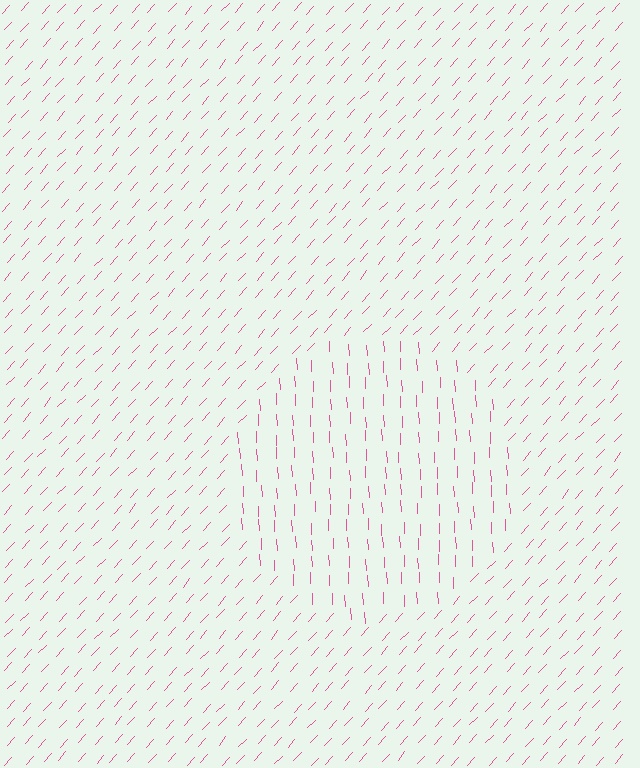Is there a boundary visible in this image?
Yes, there is a texture boundary formed by a change in line orientation.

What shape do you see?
I see a circle.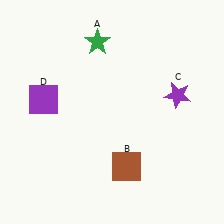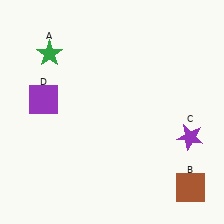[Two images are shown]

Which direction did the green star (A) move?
The green star (A) moved left.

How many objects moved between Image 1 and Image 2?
3 objects moved between the two images.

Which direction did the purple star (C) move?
The purple star (C) moved down.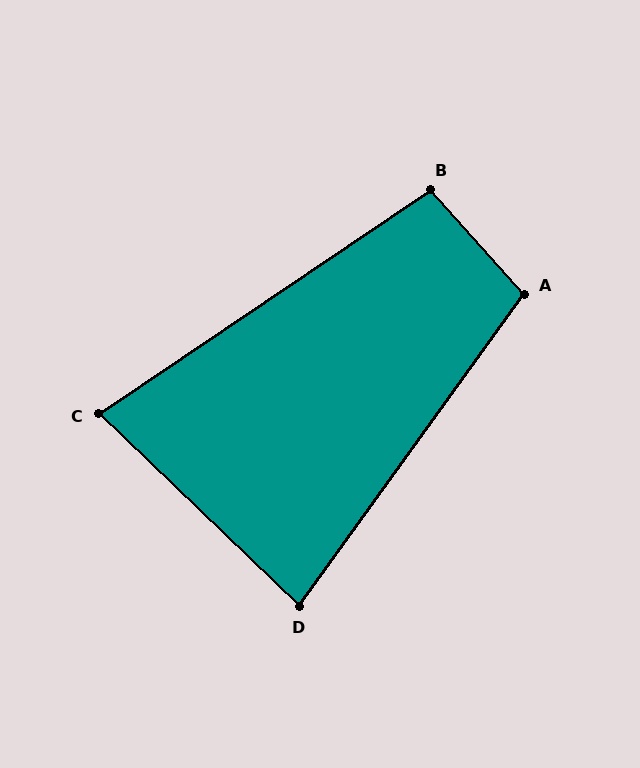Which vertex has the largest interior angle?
A, at approximately 102 degrees.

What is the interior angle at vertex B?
Approximately 98 degrees (obtuse).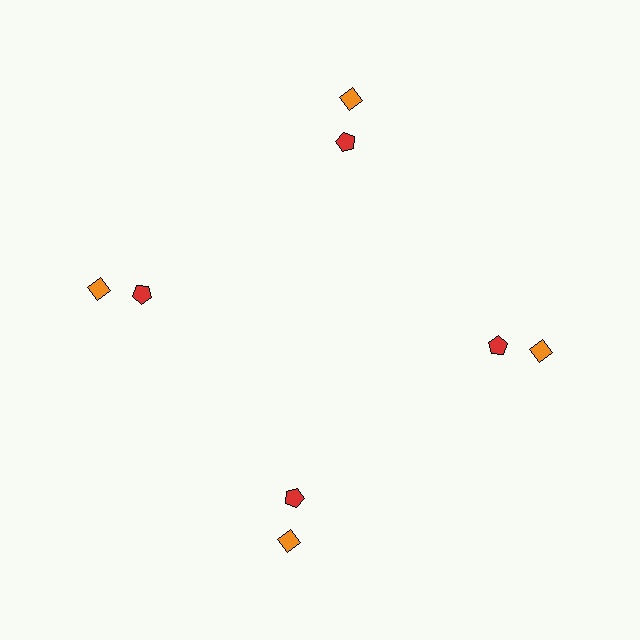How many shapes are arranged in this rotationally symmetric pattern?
There are 8 shapes, arranged in 4 groups of 2.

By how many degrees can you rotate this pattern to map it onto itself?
The pattern maps onto itself every 90 degrees of rotation.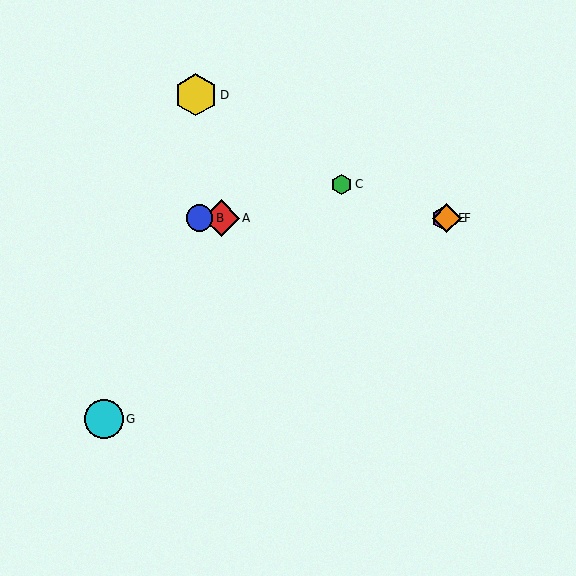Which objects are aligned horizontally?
Objects A, B, E, F are aligned horizontally.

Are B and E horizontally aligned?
Yes, both are at y≈218.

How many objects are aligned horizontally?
4 objects (A, B, E, F) are aligned horizontally.